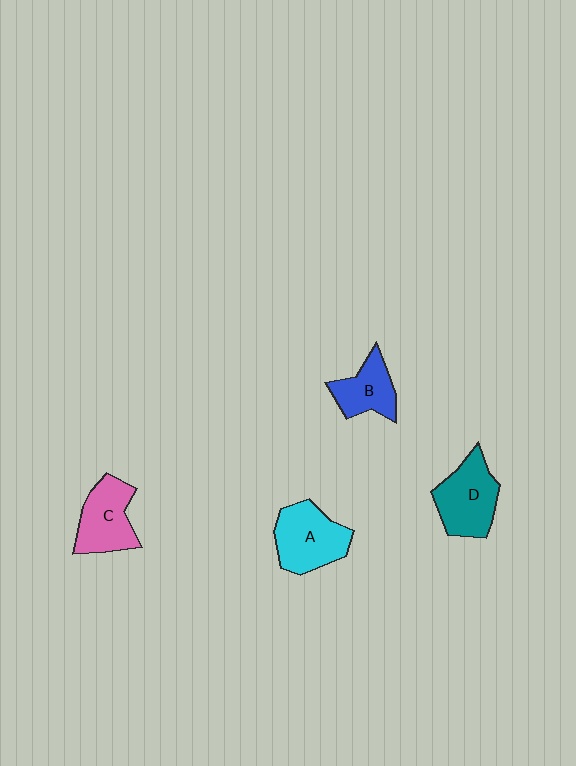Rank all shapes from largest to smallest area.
From largest to smallest: A (cyan), D (teal), C (pink), B (blue).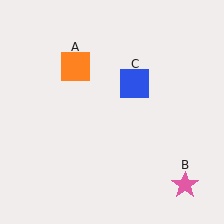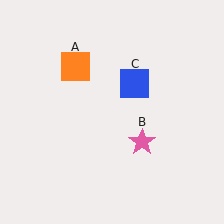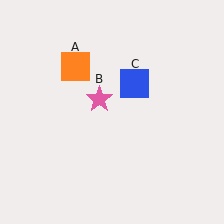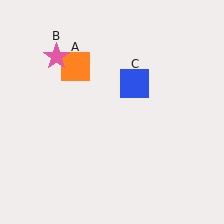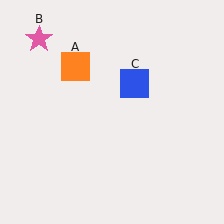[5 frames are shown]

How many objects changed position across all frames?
1 object changed position: pink star (object B).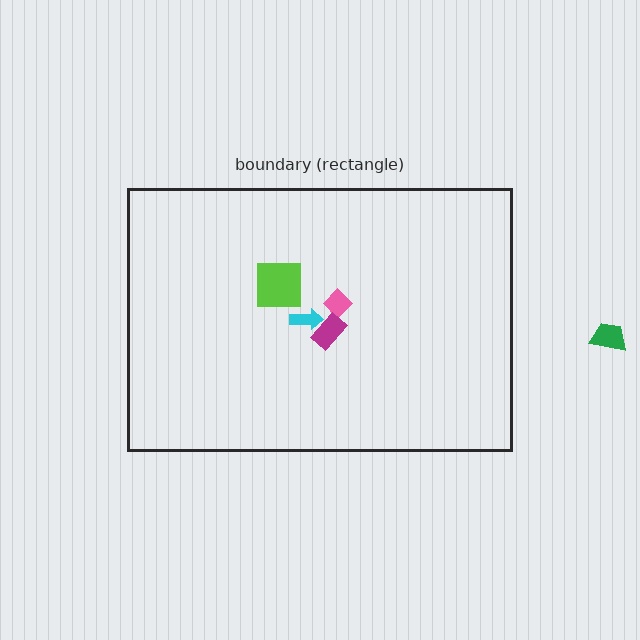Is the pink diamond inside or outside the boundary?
Inside.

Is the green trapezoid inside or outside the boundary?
Outside.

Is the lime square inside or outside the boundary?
Inside.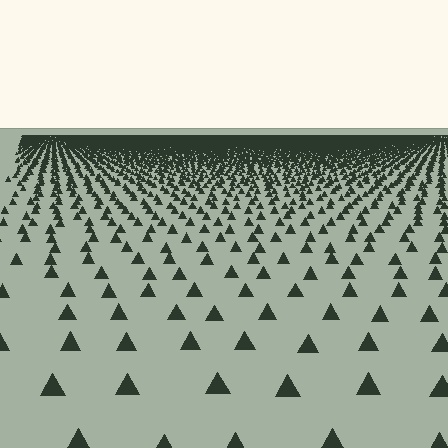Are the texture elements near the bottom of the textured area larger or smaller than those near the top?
Larger. Near the bottom, elements are closer to the viewer and appear at a bigger on-screen size.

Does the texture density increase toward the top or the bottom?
Density increases toward the top.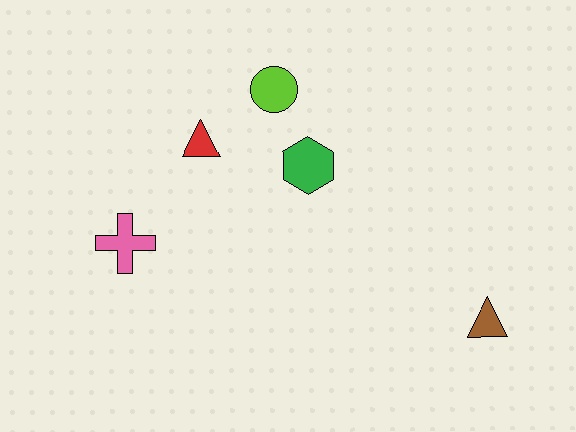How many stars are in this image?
There are no stars.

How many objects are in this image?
There are 5 objects.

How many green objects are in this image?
There is 1 green object.